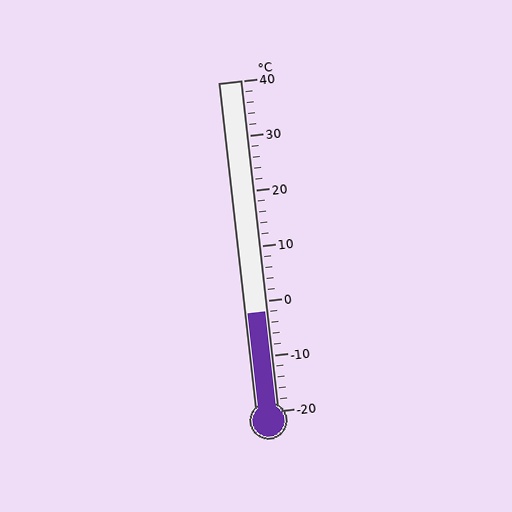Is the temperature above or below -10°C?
The temperature is above -10°C.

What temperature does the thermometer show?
The thermometer shows approximately -2°C.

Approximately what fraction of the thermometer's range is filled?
The thermometer is filled to approximately 30% of its range.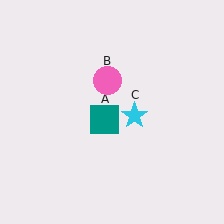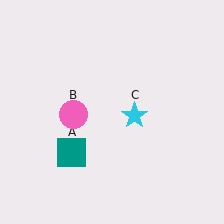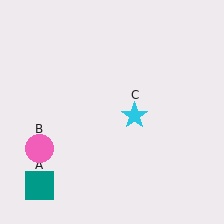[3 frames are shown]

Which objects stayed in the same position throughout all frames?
Cyan star (object C) remained stationary.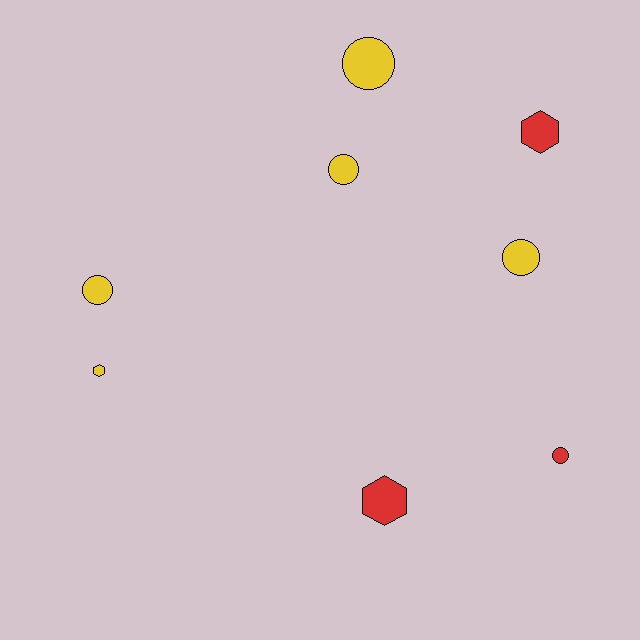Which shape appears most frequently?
Circle, with 5 objects.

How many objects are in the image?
There are 8 objects.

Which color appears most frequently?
Yellow, with 5 objects.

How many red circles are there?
There is 1 red circle.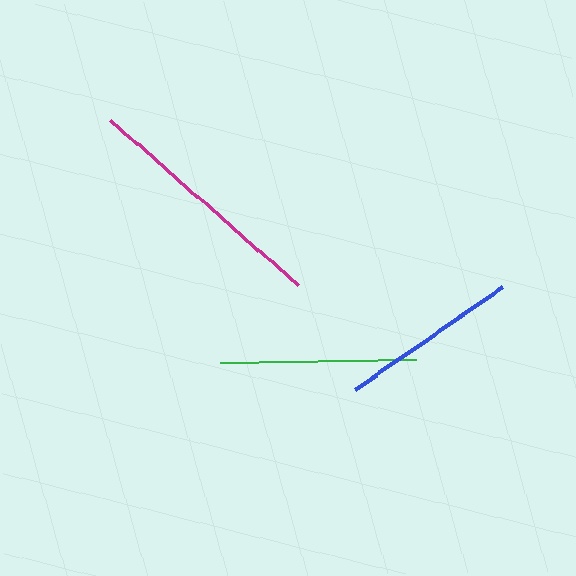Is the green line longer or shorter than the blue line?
The green line is longer than the blue line.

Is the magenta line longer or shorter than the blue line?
The magenta line is longer than the blue line.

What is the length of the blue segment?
The blue segment is approximately 179 pixels long.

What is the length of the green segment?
The green segment is approximately 197 pixels long.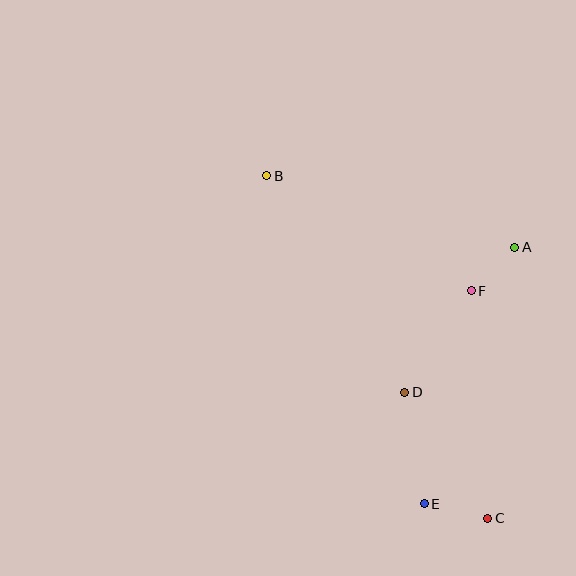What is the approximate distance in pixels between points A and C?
The distance between A and C is approximately 272 pixels.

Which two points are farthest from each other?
Points B and C are farthest from each other.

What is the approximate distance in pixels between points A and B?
The distance between A and B is approximately 258 pixels.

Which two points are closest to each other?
Points A and F are closest to each other.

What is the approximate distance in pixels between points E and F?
The distance between E and F is approximately 218 pixels.